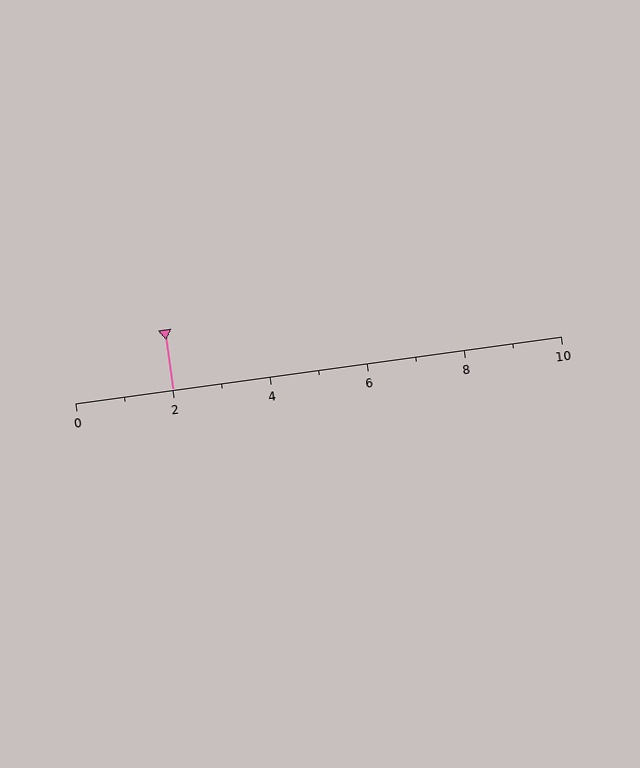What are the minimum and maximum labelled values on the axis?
The axis runs from 0 to 10.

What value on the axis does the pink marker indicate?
The marker indicates approximately 2.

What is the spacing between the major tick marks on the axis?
The major ticks are spaced 2 apart.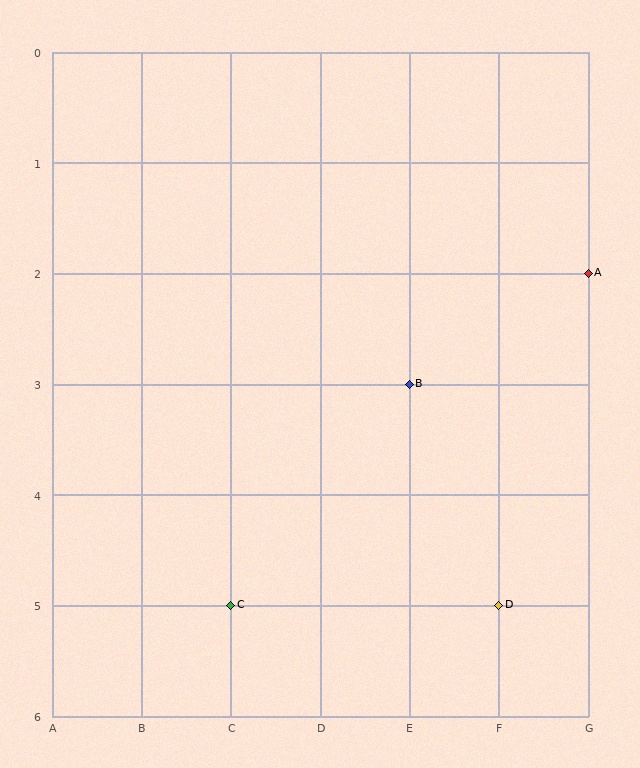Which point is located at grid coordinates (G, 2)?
Point A is at (G, 2).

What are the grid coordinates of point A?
Point A is at grid coordinates (G, 2).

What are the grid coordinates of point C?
Point C is at grid coordinates (C, 5).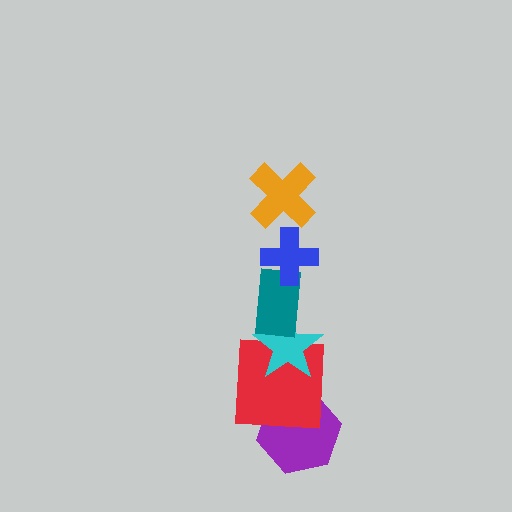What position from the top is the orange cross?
The orange cross is 1st from the top.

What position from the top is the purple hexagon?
The purple hexagon is 6th from the top.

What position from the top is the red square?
The red square is 5th from the top.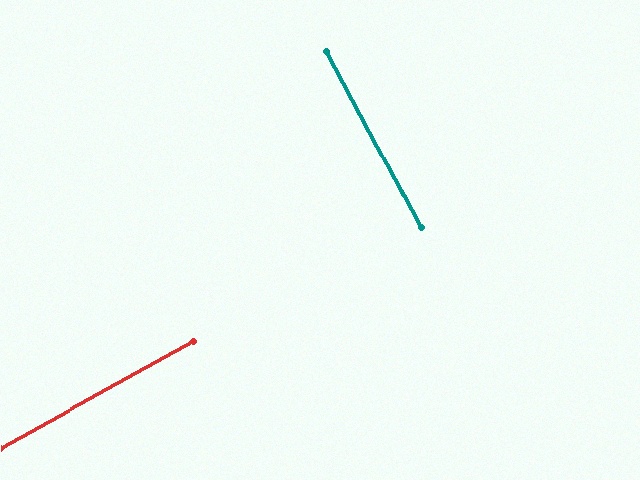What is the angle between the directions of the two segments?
Approximately 89 degrees.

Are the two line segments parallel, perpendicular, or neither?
Perpendicular — they meet at approximately 89°.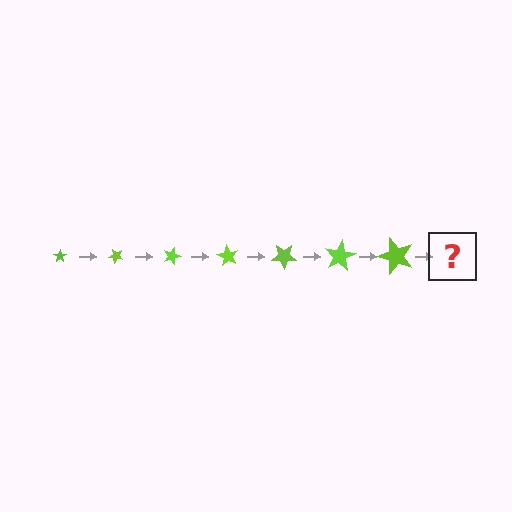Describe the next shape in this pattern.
It should be a star, larger than the previous one and rotated 315 degrees from the start.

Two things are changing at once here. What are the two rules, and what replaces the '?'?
The two rules are that the star grows larger each step and it rotates 45 degrees each step. The '?' should be a star, larger than the previous one and rotated 315 degrees from the start.